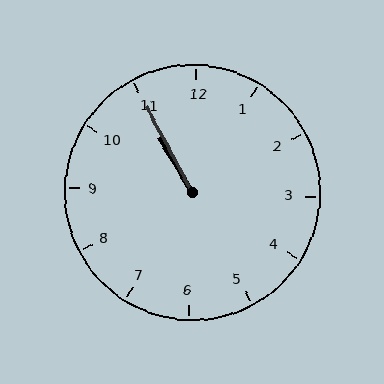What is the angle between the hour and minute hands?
Approximately 2 degrees.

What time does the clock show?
10:55.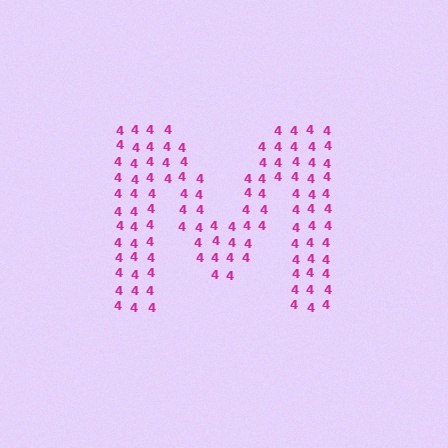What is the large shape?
The large shape is the letter M.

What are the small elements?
The small elements are digit 4's.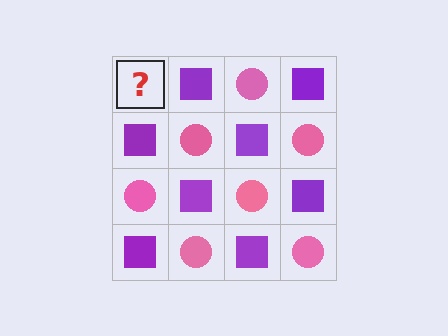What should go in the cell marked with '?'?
The missing cell should contain a pink circle.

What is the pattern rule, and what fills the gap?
The rule is that it alternates pink circle and purple square in a checkerboard pattern. The gap should be filled with a pink circle.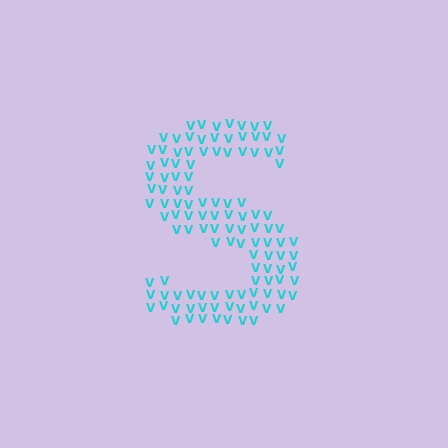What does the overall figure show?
The overall figure shows the letter S.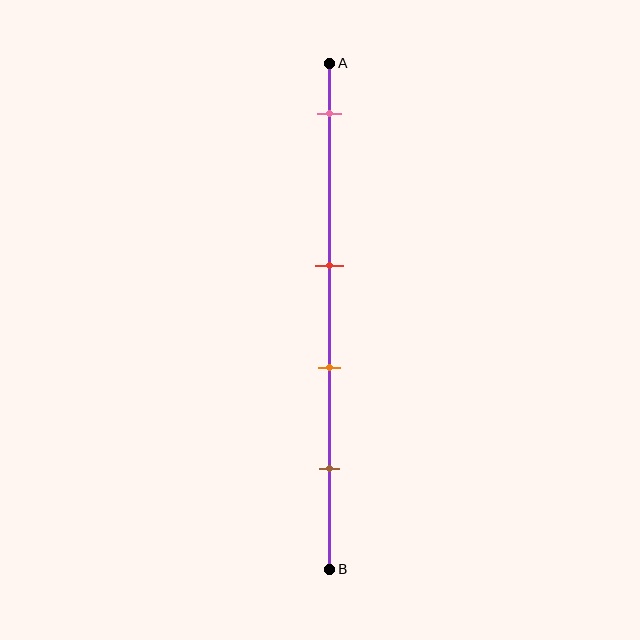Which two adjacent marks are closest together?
The red and orange marks are the closest adjacent pair.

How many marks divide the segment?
There are 4 marks dividing the segment.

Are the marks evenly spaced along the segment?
No, the marks are not evenly spaced.